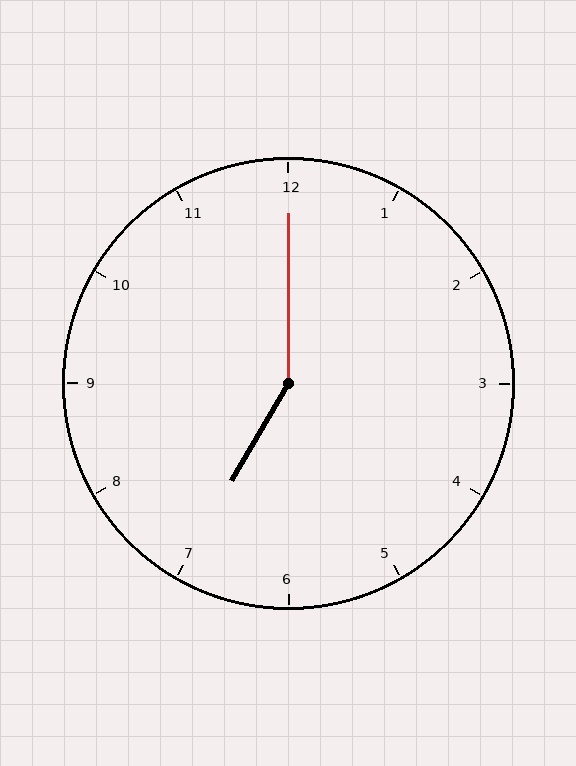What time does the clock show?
7:00.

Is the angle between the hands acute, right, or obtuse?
It is obtuse.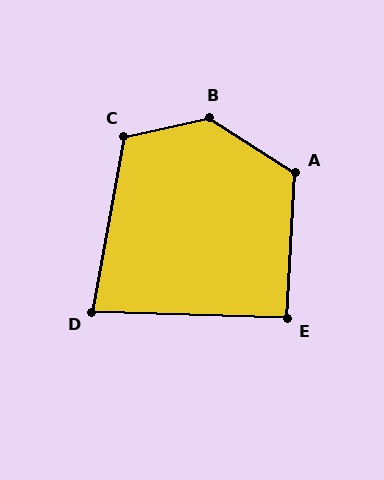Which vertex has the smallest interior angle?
D, at approximately 81 degrees.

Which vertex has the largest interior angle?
B, at approximately 135 degrees.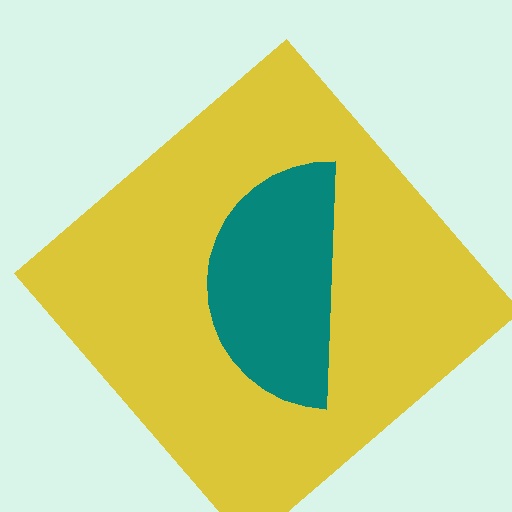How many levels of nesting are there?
2.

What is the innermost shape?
The teal semicircle.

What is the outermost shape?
The yellow diamond.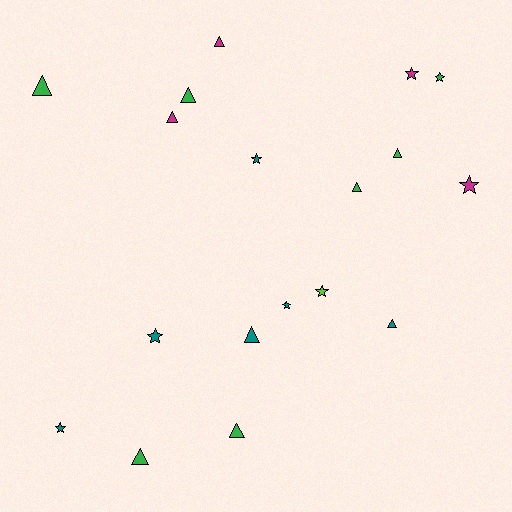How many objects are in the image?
There are 18 objects.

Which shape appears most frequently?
Triangle, with 10 objects.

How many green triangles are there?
There are 6 green triangles.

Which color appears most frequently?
Green, with 7 objects.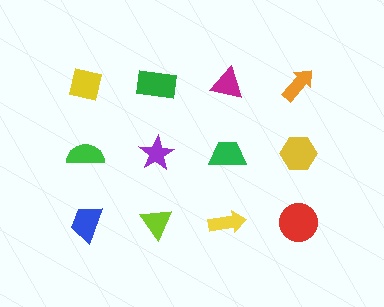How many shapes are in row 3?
4 shapes.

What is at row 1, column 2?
A green rectangle.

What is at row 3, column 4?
A red circle.